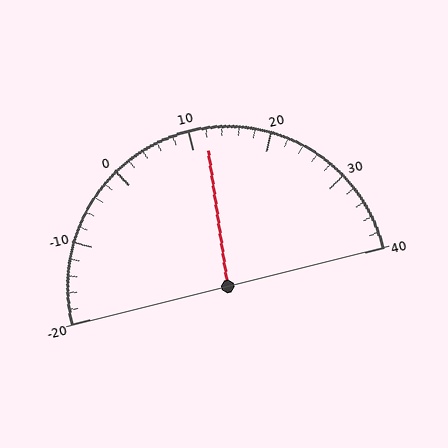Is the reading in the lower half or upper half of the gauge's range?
The reading is in the upper half of the range (-20 to 40).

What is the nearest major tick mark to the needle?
The nearest major tick mark is 10.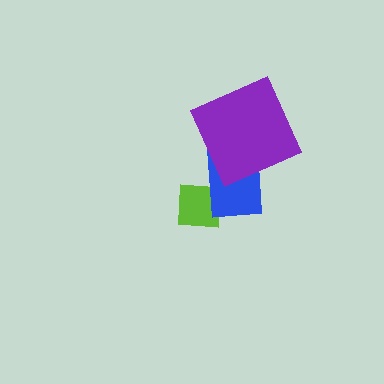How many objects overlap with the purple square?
1 object overlaps with the purple square.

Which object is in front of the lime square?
The blue rectangle is in front of the lime square.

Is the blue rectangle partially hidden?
Yes, it is partially covered by another shape.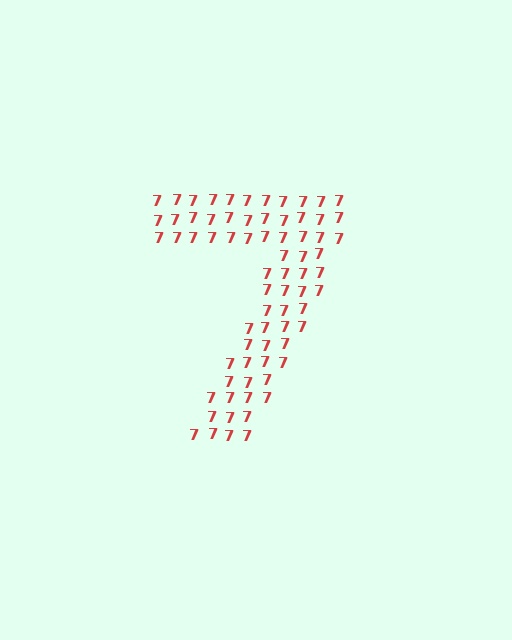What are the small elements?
The small elements are digit 7's.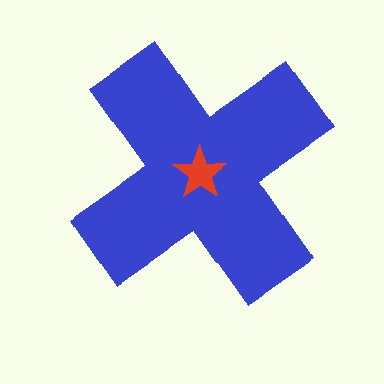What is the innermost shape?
The red star.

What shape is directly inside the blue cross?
The red star.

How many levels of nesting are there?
2.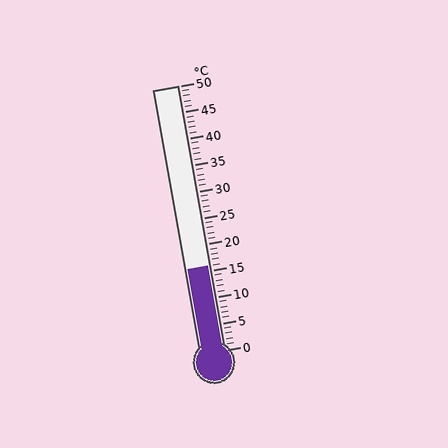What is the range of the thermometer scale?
The thermometer scale ranges from 0°C to 50°C.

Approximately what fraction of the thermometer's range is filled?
The thermometer is filled to approximately 30% of its range.